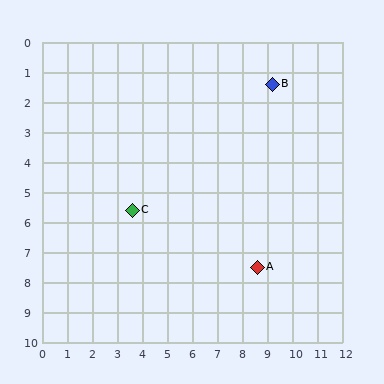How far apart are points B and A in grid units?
Points B and A are about 6.1 grid units apart.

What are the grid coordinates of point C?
Point C is at approximately (3.6, 5.6).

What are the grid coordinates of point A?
Point A is at approximately (8.6, 7.5).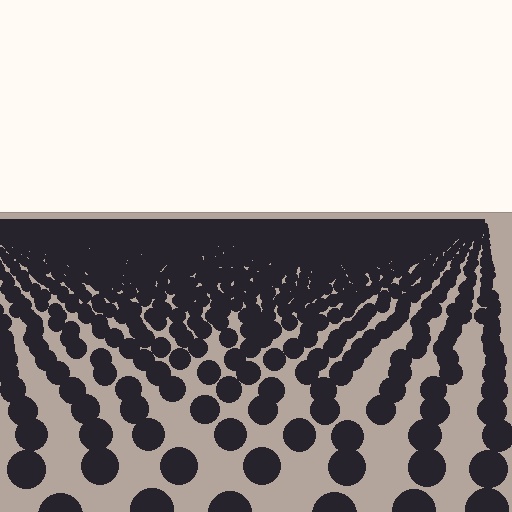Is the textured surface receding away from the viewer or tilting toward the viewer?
The surface is receding away from the viewer. Texture elements get smaller and denser toward the top.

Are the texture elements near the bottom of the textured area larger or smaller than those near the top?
Larger. Near the bottom, elements are closer to the viewer and appear at a bigger on-screen size.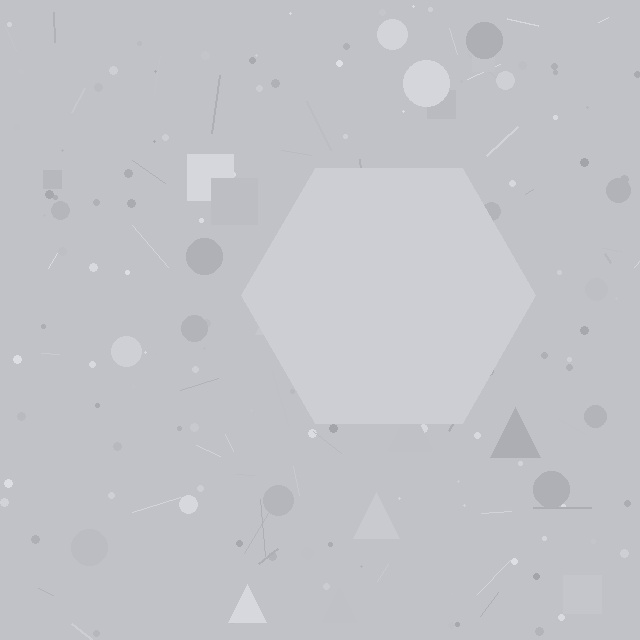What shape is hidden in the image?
A hexagon is hidden in the image.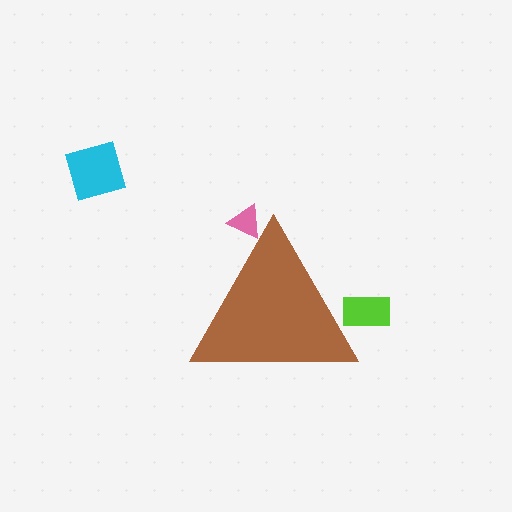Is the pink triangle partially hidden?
Yes, the pink triangle is partially hidden behind the brown triangle.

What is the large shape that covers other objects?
A brown triangle.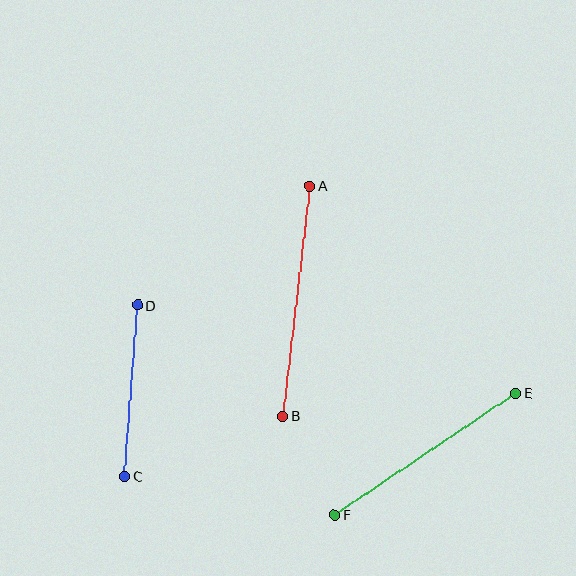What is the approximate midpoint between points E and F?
The midpoint is at approximately (425, 454) pixels.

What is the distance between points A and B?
The distance is approximately 232 pixels.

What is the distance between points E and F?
The distance is approximately 218 pixels.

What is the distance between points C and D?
The distance is approximately 172 pixels.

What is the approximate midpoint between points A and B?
The midpoint is at approximately (296, 301) pixels.